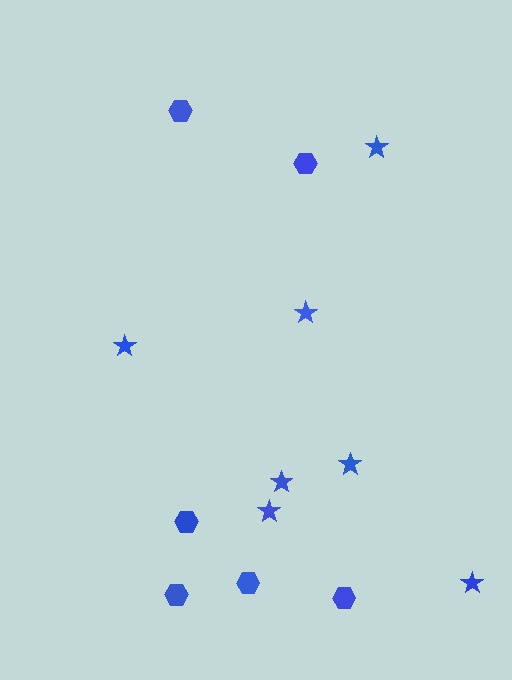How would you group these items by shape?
There are 2 groups: one group of stars (7) and one group of hexagons (6).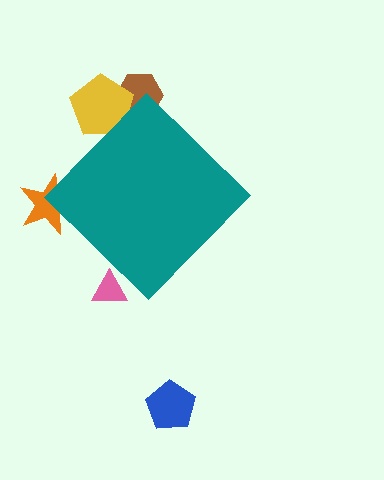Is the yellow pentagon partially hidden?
Yes, the yellow pentagon is partially hidden behind the teal diamond.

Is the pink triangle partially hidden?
Yes, the pink triangle is partially hidden behind the teal diamond.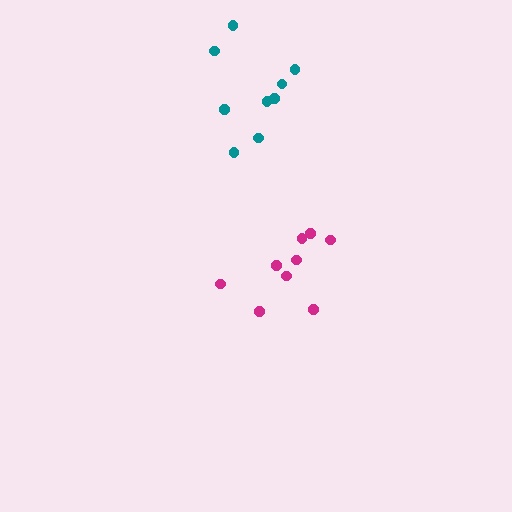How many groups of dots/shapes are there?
There are 2 groups.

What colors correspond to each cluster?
The clusters are colored: magenta, teal.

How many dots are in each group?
Group 1: 9 dots, Group 2: 9 dots (18 total).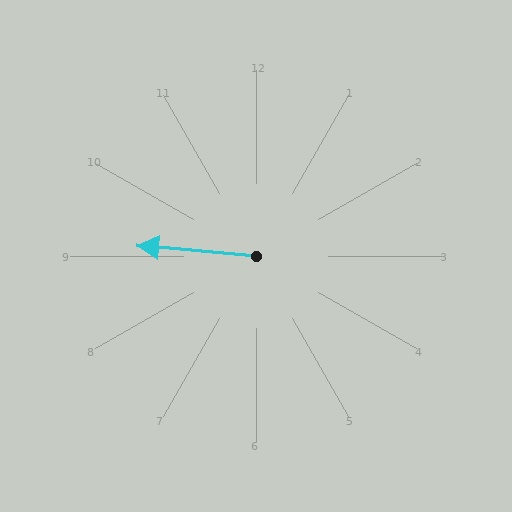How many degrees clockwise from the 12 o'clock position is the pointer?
Approximately 275 degrees.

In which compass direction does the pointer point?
West.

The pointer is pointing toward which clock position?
Roughly 9 o'clock.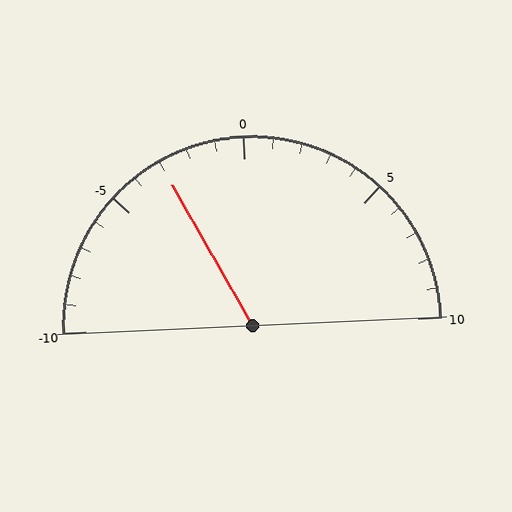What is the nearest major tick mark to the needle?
The nearest major tick mark is -5.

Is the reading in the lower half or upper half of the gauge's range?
The reading is in the lower half of the range (-10 to 10).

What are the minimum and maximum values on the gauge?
The gauge ranges from -10 to 10.